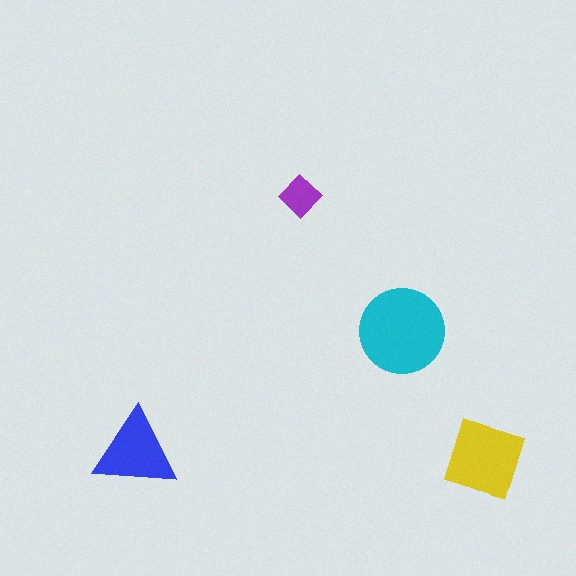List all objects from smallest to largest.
The purple diamond, the blue triangle, the yellow square, the cyan circle.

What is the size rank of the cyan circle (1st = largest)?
1st.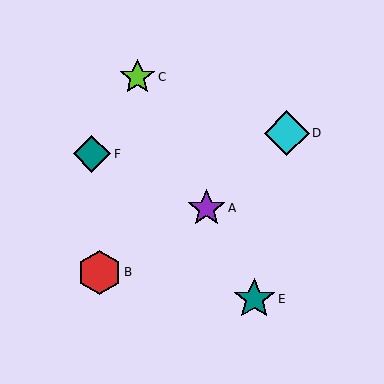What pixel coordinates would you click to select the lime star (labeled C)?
Click at (137, 77) to select the lime star C.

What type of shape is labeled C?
Shape C is a lime star.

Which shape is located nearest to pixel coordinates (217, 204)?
The purple star (labeled A) at (206, 208) is nearest to that location.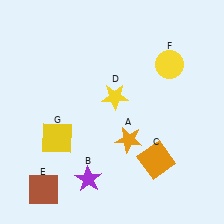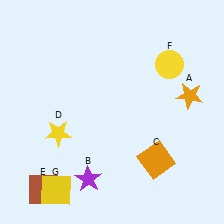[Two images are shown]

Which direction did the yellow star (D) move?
The yellow star (D) moved left.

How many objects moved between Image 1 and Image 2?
3 objects moved between the two images.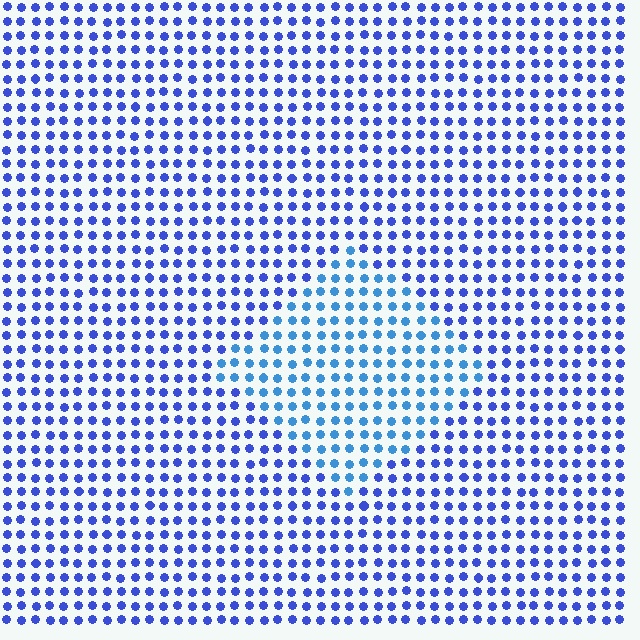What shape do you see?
I see a diamond.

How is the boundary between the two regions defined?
The boundary is defined purely by a slight shift in hue (about 27 degrees). Spacing, size, and orientation are identical on both sides.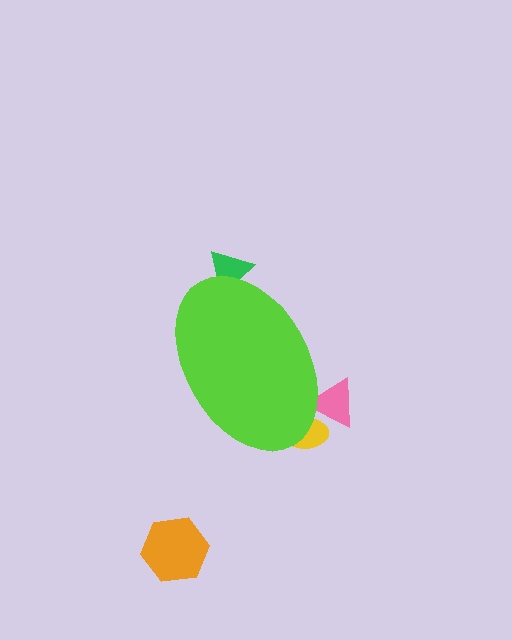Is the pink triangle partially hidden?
Yes, the pink triangle is partially hidden behind the lime ellipse.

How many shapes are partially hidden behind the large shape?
3 shapes are partially hidden.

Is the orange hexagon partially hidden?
No, the orange hexagon is fully visible.